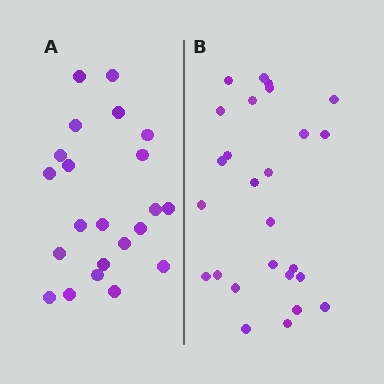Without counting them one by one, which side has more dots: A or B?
Region B (the right region) has more dots.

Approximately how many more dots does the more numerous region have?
Region B has about 4 more dots than region A.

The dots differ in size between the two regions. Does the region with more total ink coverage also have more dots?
No. Region A has more total ink coverage because its dots are larger, but region B actually contains more individual dots. Total area can be misleading — the number of items is what matters here.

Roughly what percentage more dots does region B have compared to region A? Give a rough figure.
About 20% more.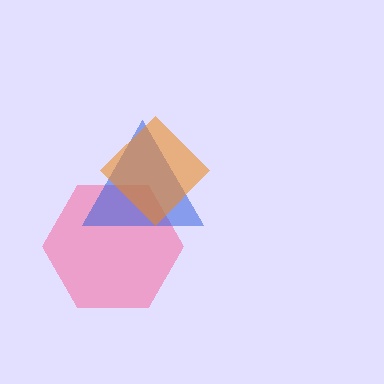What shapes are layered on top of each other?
The layered shapes are: a pink hexagon, a blue triangle, an orange diamond.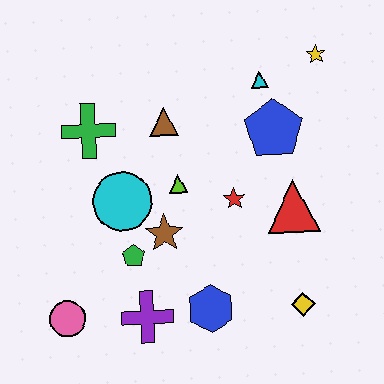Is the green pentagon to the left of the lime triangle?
Yes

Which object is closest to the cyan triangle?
The blue pentagon is closest to the cyan triangle.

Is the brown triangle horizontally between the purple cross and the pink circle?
No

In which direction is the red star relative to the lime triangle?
The red star is to the right of the lime triangle.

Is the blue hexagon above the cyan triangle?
No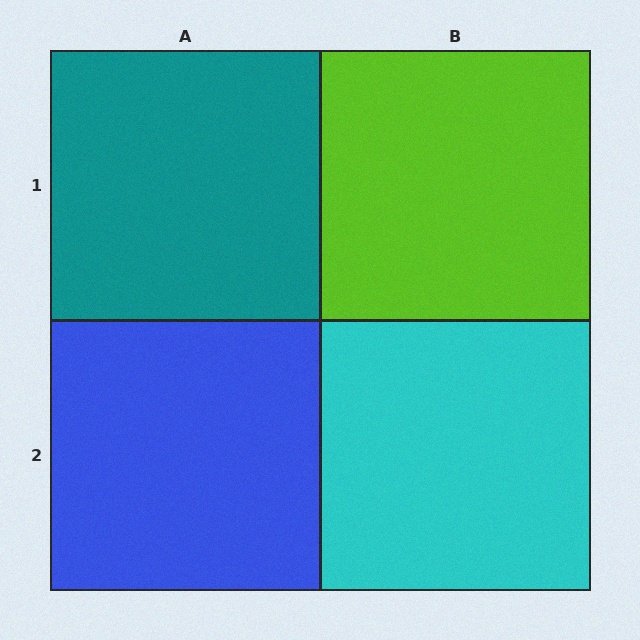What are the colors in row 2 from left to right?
Blue, cyan.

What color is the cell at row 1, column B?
Lime.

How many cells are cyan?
1 cell is cyan.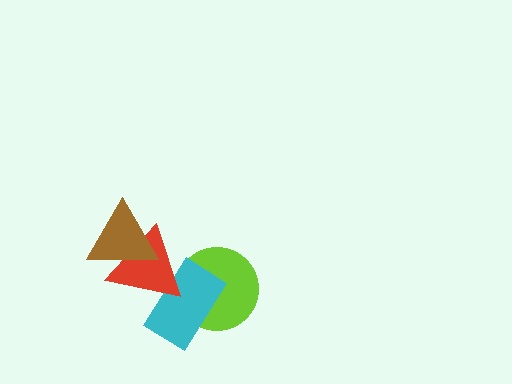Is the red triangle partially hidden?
Yes, it is partially covered by another shape.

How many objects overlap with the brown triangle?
1 object overlaps with the brown triangle.